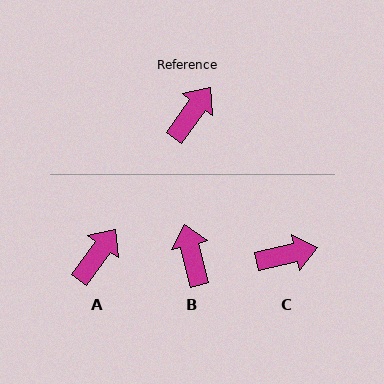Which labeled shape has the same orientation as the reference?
A.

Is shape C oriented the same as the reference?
No, it is off by about 41 degrees.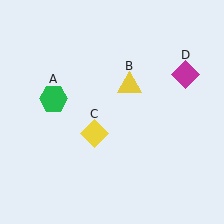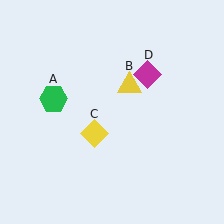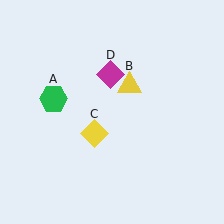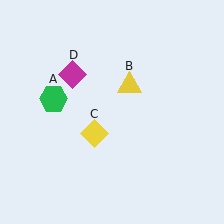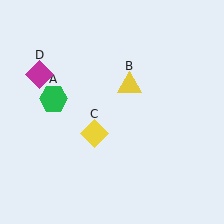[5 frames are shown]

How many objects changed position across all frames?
1 object changed position: magenta diamond (object D).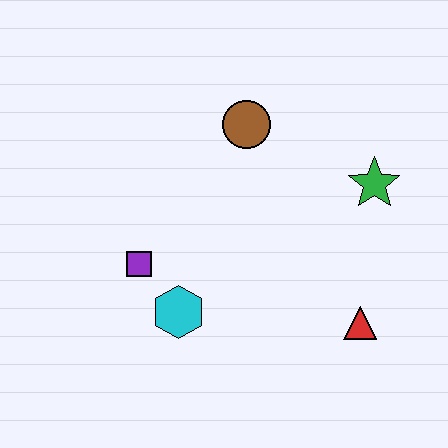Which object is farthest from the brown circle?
The red triangle is farthest from the brown circle.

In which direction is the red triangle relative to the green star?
The red triangle is below the green star.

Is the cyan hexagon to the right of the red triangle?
No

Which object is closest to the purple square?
The cyan hexagon is closest to the purple square.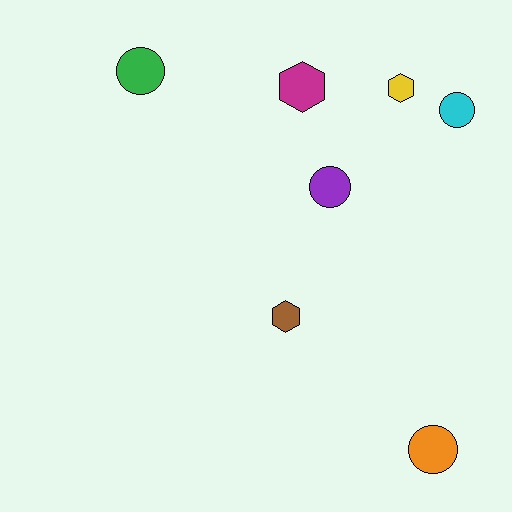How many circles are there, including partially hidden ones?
There are 4 circles.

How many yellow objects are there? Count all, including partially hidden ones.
There is 1 yellow object.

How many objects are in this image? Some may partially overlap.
There are 7 objects.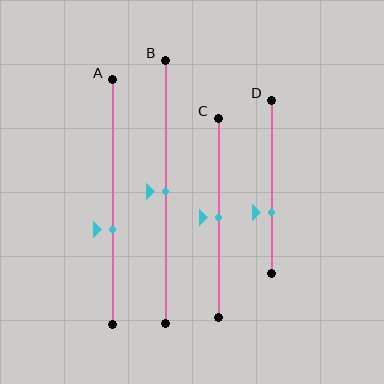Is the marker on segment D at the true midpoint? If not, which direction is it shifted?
No, the marker on segment D is shifted downward by about 15% of the segment length.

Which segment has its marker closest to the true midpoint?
Segment B has its marker closest to the true midpoint.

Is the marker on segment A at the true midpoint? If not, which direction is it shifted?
No, the marker on segment A is shifted downward by about 11% of the segment length.